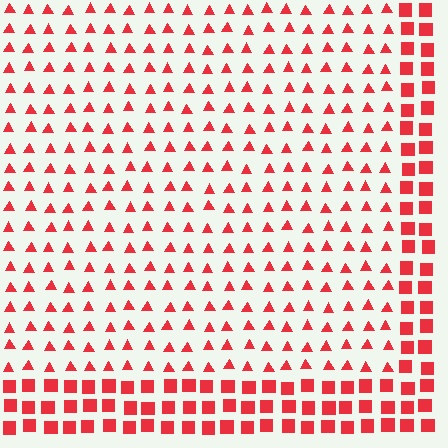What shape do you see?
I see a rectangle.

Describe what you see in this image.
The image is filled with small red elements arranged in a uniform grid. A rectangle-shaped region contains triangles, while the surrounding area contains squares. The boundary is defined purely by the change in element shape.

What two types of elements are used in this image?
The image uses triangles inside the rectangle region and squares outside it.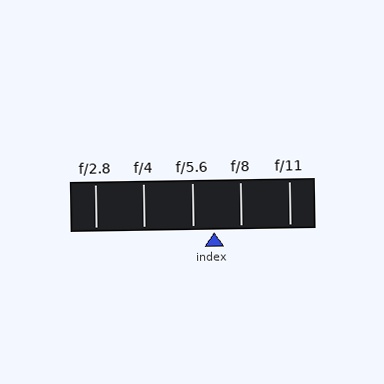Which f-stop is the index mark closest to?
The index mark is closest to f/5.6.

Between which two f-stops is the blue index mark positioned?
The index mark is between f/5.6 and f/8.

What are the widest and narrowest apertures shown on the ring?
The widest aperture shown is f/2.8 and the narrowest is f/11.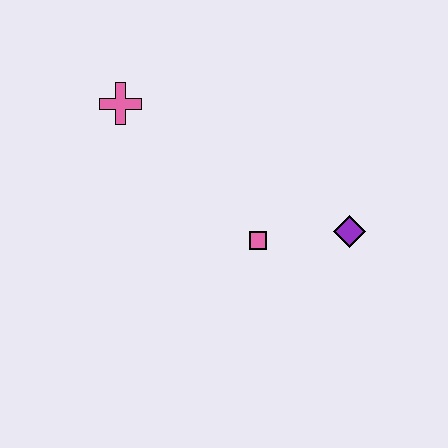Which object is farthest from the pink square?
The pink cross is farthest from the pink square.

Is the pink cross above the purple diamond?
Yes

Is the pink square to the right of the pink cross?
Yes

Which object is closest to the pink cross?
The pink square is closest to the pink cross.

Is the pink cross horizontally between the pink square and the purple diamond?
No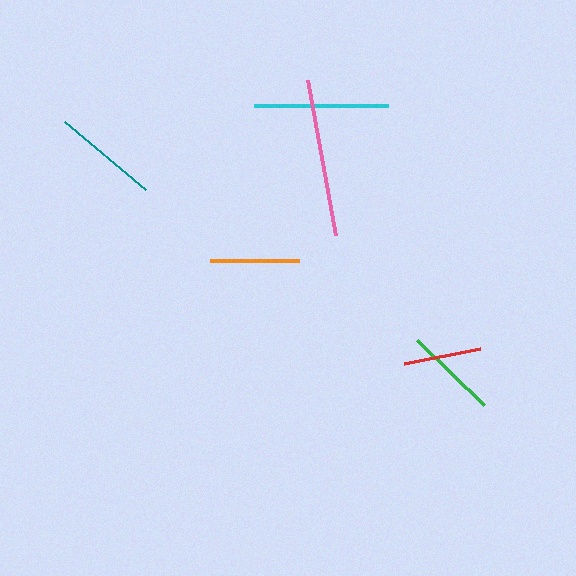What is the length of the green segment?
The green segment is approximately 94 pixels long.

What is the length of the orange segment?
The orange segment is approximately 89 pixels long.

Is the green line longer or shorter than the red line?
The green line is longer than the red line.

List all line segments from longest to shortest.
From longest to shortest: pink, cyan, teal, green, orange, red.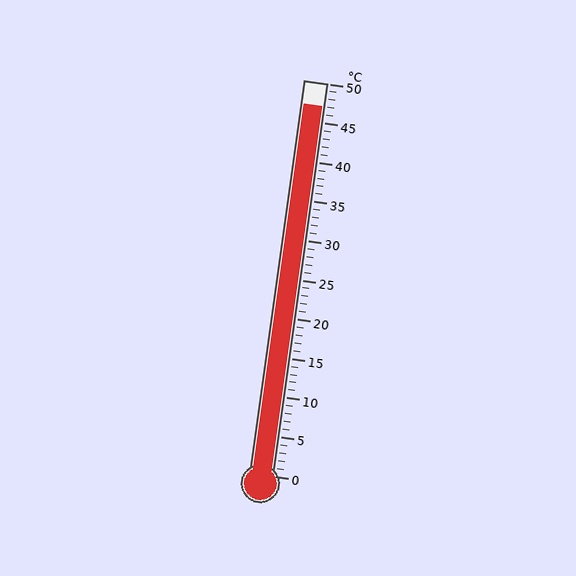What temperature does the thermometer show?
The thermometer shows approximately 47°C.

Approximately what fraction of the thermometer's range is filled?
The thermometer is filled to approximately 95% of its range.